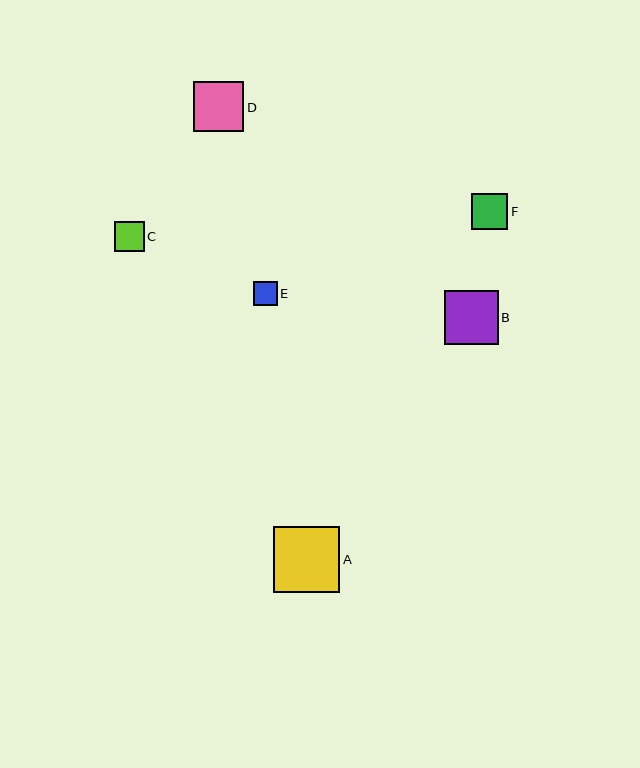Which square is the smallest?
Square E is the smallest with a size of approximately 23 pixels.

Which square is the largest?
Square A is the largest with a size of approximately 66 pixels.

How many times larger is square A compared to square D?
Square A is approximately 1.3 times the size of square D.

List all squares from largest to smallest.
From largest to smallest: A, B, D, F, C, E.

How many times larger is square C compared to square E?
Square C is approximately 1.3 times the size of square E.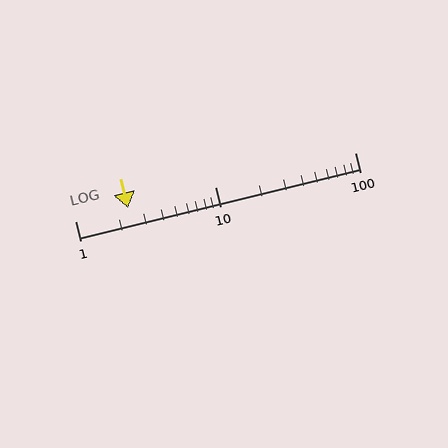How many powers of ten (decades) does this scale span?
The scale spans 2 decades, from 1 to 100.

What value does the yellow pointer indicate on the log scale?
The pointer indicates approximately 2.4.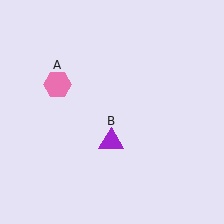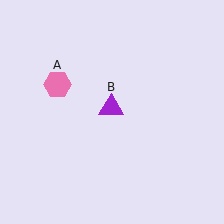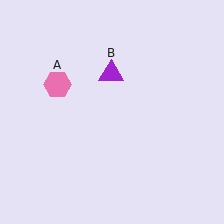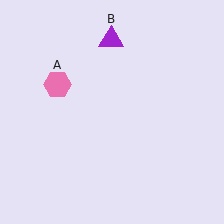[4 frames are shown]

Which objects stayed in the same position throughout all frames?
Pink hexagon (object A) remained stationary.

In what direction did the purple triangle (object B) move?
The purple triangle (object B) moved up.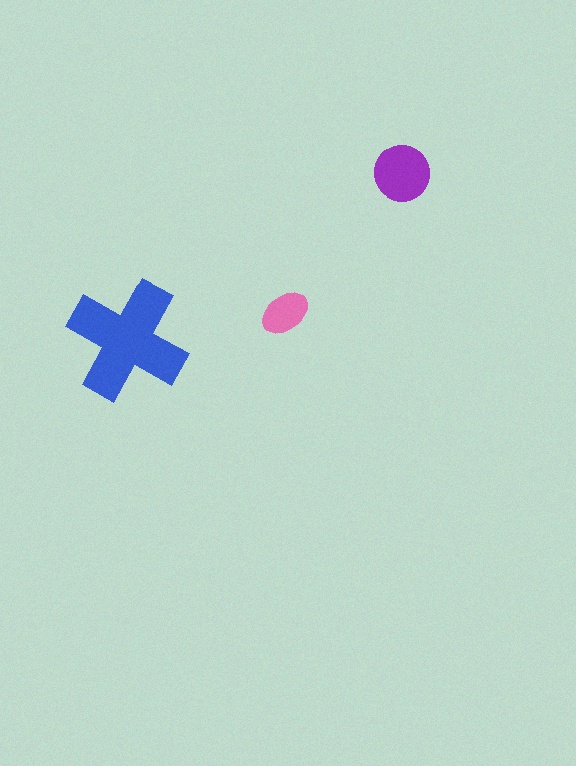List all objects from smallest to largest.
The pink ellipse, the purple circle, the blue cross.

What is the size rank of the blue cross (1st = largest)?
1st.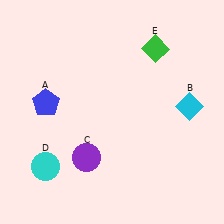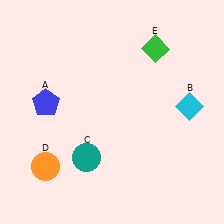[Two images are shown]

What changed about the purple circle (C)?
In Image 1, C is purple. In Image 2, it changed to teal.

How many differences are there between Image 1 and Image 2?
There are 2 differences between the two images.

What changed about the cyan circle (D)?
In Image 1, D is cyan. In Image 2, it changed to orange.